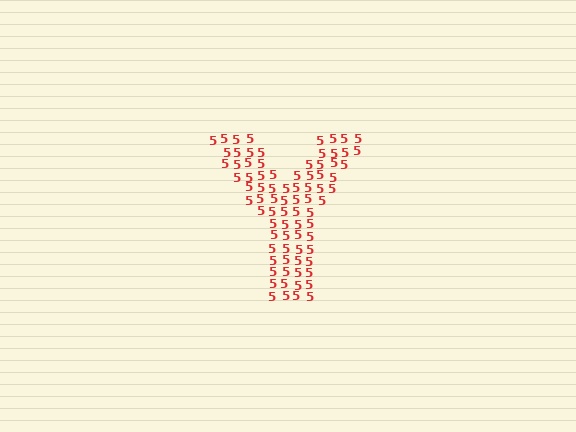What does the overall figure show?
The overall figure shows the letter Y.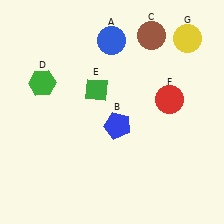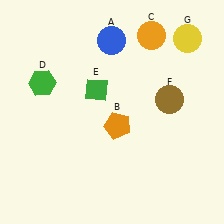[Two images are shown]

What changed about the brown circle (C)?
In Image 1, C is brown. In Image 2, it changed to orange.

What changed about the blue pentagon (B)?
In Image 1, B is blue. In Image 2, it changed to orange.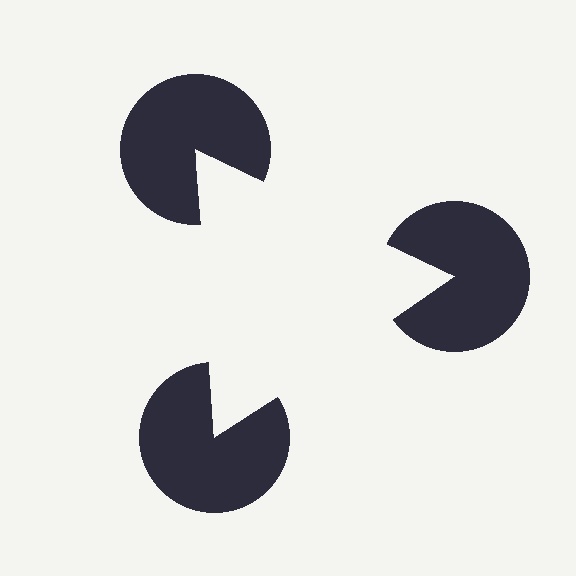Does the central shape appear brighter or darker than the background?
It typically appears slightly brighter than the background, even though no actual brightness change is drawn.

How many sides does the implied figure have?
3 sides.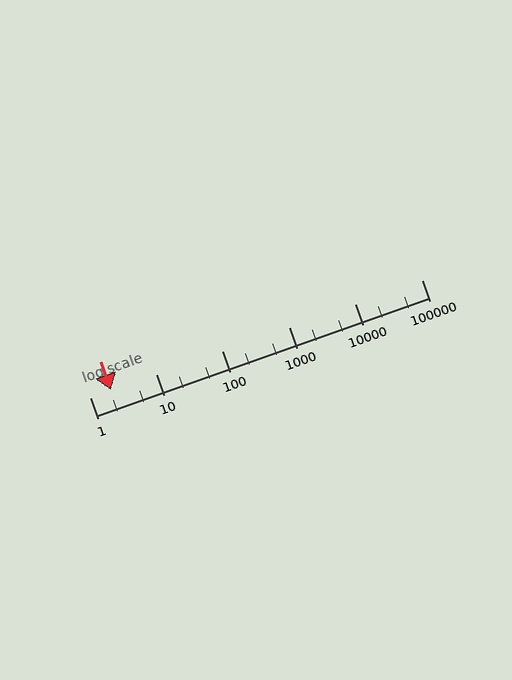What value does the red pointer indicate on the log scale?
The pointer indicates approximately 2.1.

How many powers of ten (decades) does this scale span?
The scale spans 5 decades, from 1 to 100000.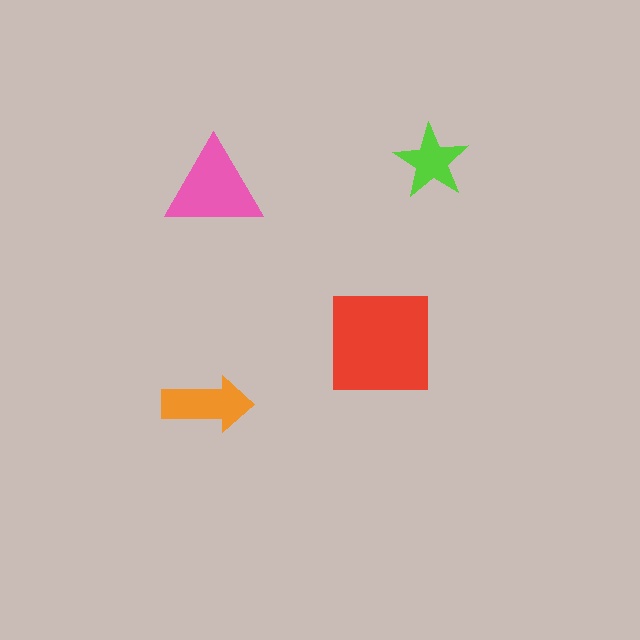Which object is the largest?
The red square.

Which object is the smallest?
The lime star.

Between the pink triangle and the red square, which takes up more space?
The red square.